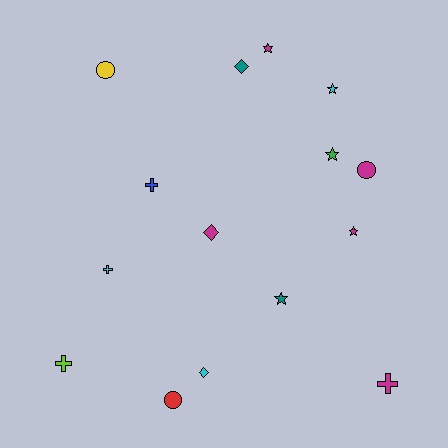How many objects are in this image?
There are 15 objects.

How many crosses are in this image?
There are 4 crosses.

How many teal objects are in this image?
There are 2 teal objects.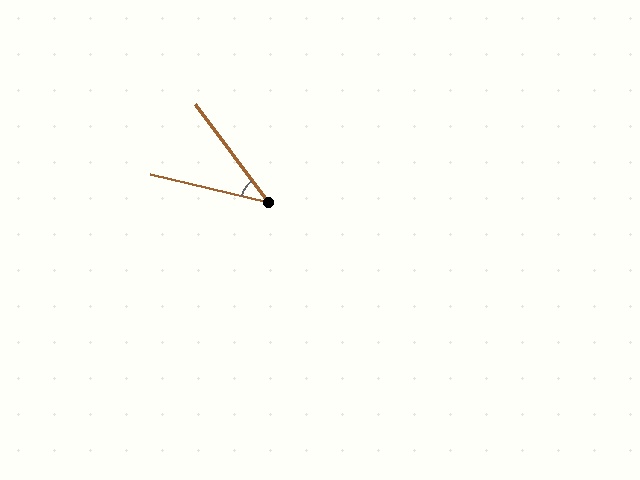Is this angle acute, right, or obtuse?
It is acute.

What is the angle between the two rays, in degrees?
Approximately 40 degrees.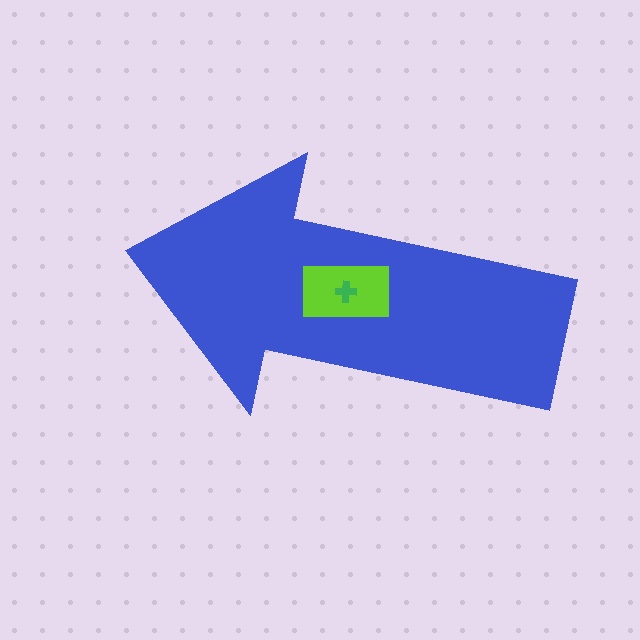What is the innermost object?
The green cross.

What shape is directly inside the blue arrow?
The lime rectangle.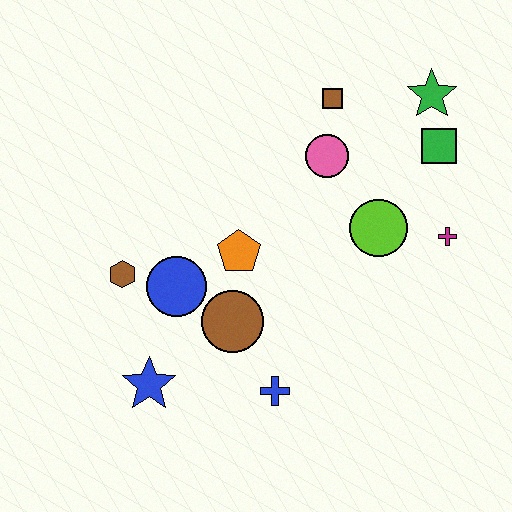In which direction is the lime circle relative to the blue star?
The lime circle is to the right of the blue star.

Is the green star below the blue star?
No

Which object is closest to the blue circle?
The brown hexagon is closest to the blue circle.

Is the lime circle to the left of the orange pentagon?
No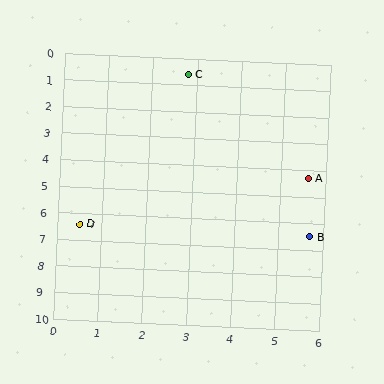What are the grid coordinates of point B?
Point B is at approximately (5.7, 6.5).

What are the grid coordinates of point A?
Point A is at approximately (5.6, 4.3).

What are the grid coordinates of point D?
Point D is at approximately (0.5, 6.4).